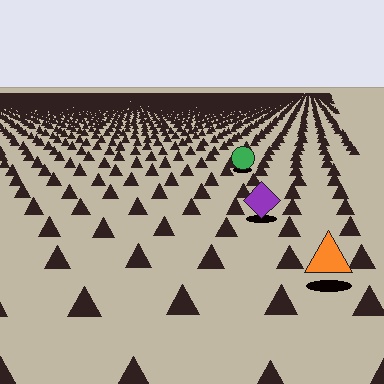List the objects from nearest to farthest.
From nearest to farthest: the orange triangle, the purple diamond, the green circle.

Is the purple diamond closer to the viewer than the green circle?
Yes. The purple diamond is closer — you can tell from the texture gradient: the ground texture is coarser near it.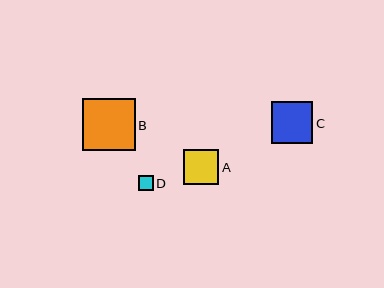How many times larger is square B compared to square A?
Square B is approximately 1.5 times the size of square A.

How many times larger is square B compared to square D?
Square B is approximately 3.5 times the size of square D.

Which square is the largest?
Square B is the largest with a size of approximately 52 pixels.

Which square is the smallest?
Square D is the smallest with a size of approximately 15 pixels.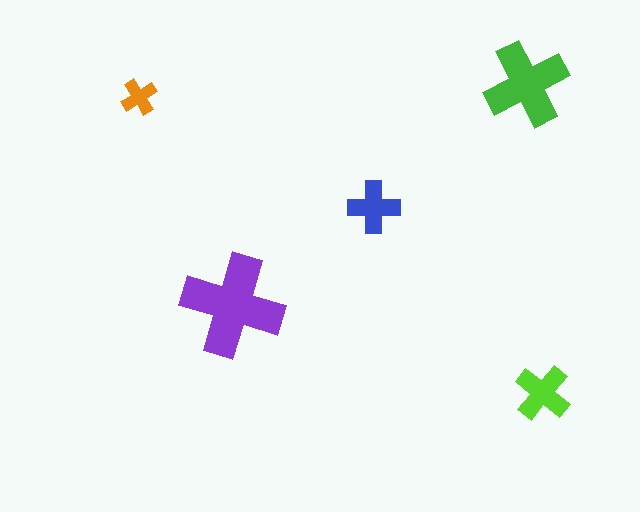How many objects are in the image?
There are 5 objects in the image.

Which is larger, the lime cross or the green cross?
The green one.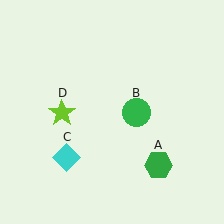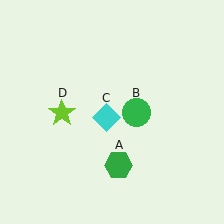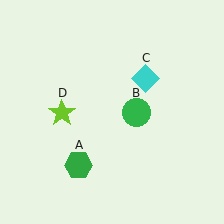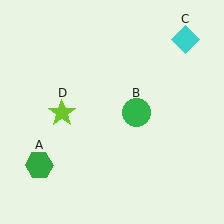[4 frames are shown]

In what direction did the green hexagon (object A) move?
The green hexagon (object A) moved left.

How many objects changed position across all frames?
2 objects changed position: green hexagon (object A), cyan diamond (object C).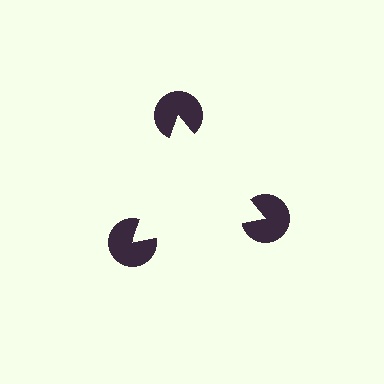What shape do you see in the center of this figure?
An illusory triangle — its edges are inferred from the aligned wedge cuts in the pac-man discs, not physically drawn.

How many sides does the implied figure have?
3 sides.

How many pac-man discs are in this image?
There are 3 — one at each vertex of the illusory triangle.